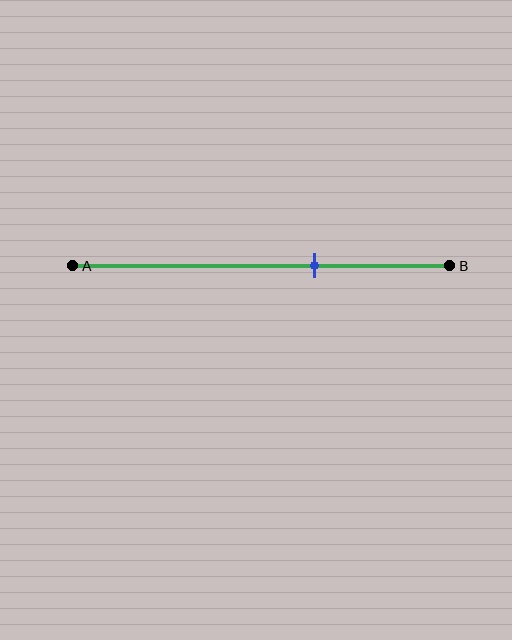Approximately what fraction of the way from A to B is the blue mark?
The blue mark is approximately 65% of the way from A to B.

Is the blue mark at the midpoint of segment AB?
No, the mark is at about 65% from A, not at the 50% midpoint.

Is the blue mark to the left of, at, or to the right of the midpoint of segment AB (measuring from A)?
The blue mark is to the right of the midpoint of segment AB.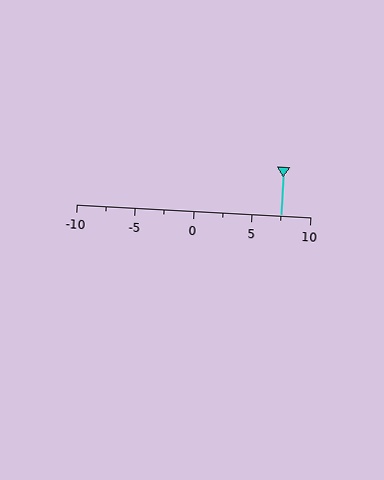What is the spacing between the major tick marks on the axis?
The major ticks are spaced 5 apart.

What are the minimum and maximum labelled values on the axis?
The axis runs from -10 to 10.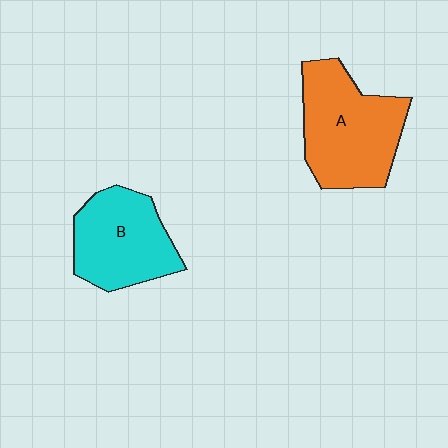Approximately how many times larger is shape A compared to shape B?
Approximately 1.2 times.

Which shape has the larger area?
Shape A (orange).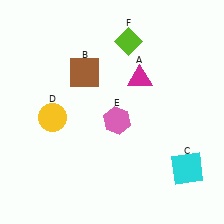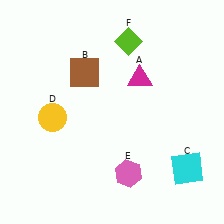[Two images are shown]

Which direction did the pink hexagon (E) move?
The pink hexagon (E) moved down.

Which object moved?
The pink hexagon (E) moved down.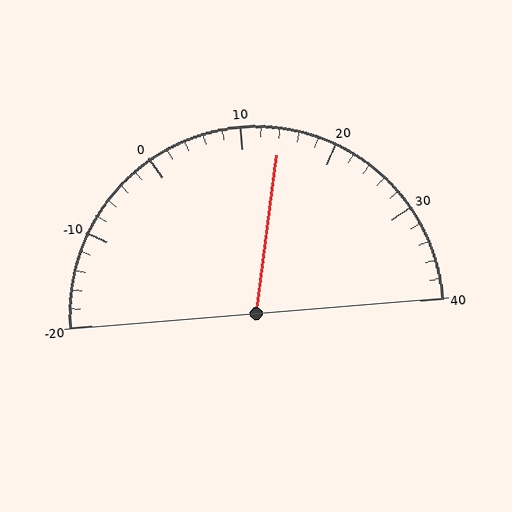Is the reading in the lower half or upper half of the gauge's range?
The reading is in the upper half of the range (-20 to 40).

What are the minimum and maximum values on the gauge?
The gauge ranges from -20 to 40.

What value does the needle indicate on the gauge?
The needle indicates approximately 14.